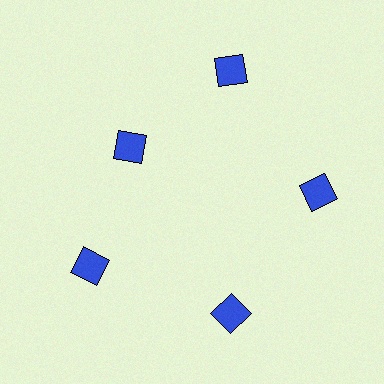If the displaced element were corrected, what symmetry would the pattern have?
It would have 5-fold rotational symmetry — the pattern would map onto itself every 72 degrees.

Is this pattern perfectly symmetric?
No. The 5 blue squares are arranged in a ring, but one element near the 10 o'clock position is pulled inward toward the center, breaking the 5-fold rotational symmetry.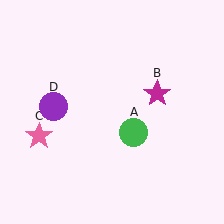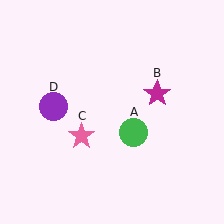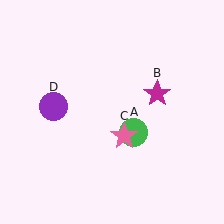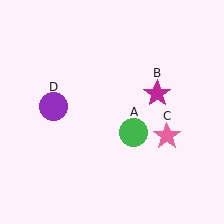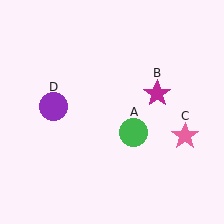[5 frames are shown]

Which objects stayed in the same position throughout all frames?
Green circle (object A) and magenta star (object B) and purple circle (object D) remained stationary.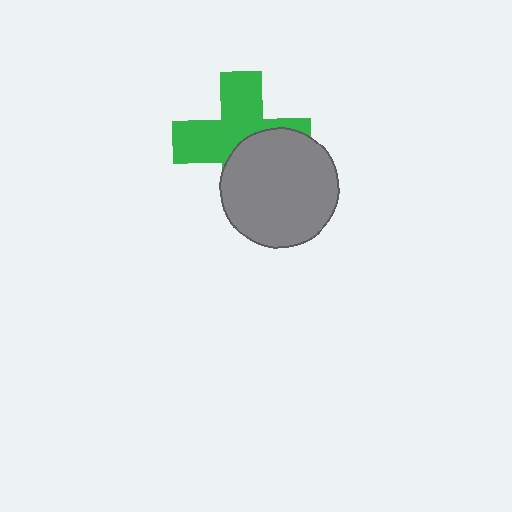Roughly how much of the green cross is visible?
About half of it is visible (roughly 56%).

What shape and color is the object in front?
The object in front is a gray circle.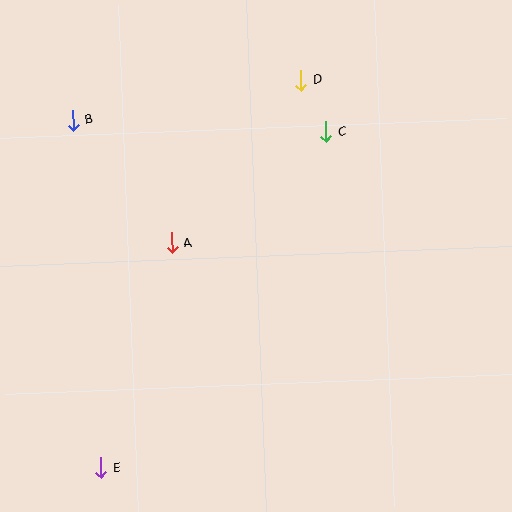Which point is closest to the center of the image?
Point A at (172, 243) is closest to the center.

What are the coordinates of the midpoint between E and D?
The midpoint between E and D is at (201, 274).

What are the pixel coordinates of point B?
Point B is at (73, 120).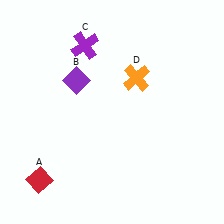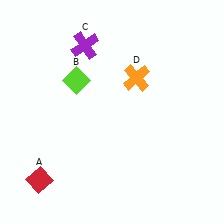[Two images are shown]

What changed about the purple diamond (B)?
In Image 1, B is purple. In Image 2, it changed to lime.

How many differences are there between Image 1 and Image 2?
There is 1 difference between the two images.